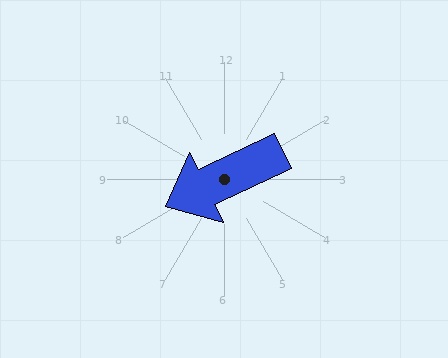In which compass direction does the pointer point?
Southwest.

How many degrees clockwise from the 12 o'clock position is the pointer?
Approximately 245 degrees.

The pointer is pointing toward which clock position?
Roughly 8 o'clock.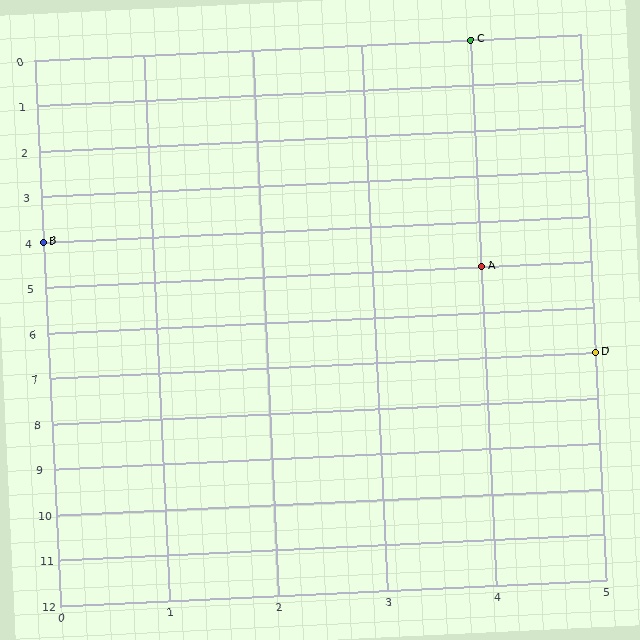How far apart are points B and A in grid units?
Points B and A are 4 columns and 1 row apart (about 4.1 grid units diagonally).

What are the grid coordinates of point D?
Point D is at grid coordinates (5, 7).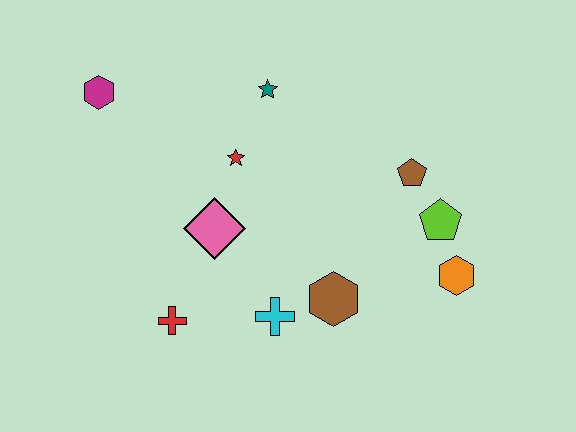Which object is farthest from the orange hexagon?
The magenta hexagon is farthest from the orange hexagon.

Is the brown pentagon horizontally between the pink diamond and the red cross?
No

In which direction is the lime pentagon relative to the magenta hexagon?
The lime pentagon is to the right of the magenta hexagon.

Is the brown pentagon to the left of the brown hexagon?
No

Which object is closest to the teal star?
The red star is closest to the teal star.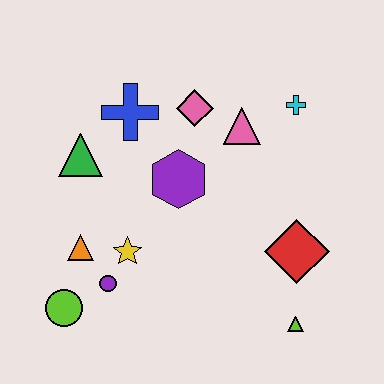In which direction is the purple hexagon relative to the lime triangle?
The purple hexagon is above the lime triangle.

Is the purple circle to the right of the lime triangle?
No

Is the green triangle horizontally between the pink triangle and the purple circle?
No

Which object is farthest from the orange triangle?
The cyan cross is farthest from the orange triangle.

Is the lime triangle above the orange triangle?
No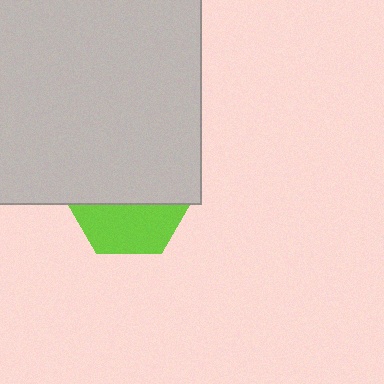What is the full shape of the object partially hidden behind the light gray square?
The partially hidden object is a lime hexagon.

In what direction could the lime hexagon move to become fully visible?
The lime hexagon could move down. That would shift it out from behind the light gray square entirely.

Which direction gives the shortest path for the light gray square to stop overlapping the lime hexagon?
Moving up gives the shortest separation.